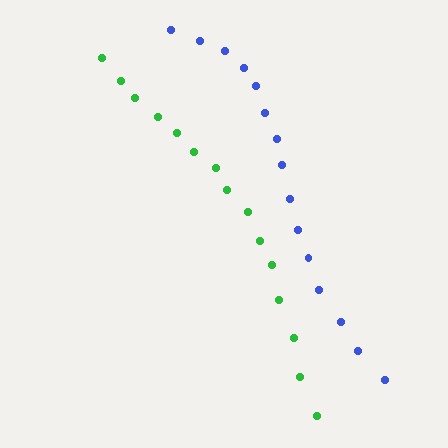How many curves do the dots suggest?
There are 2 distinct paths.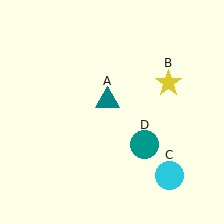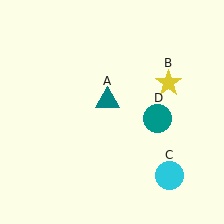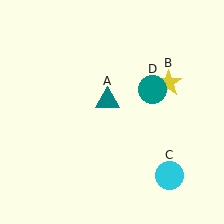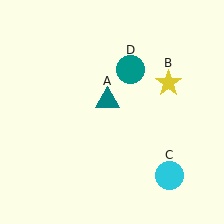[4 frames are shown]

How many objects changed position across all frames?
1 object changed position: teal circle (object D).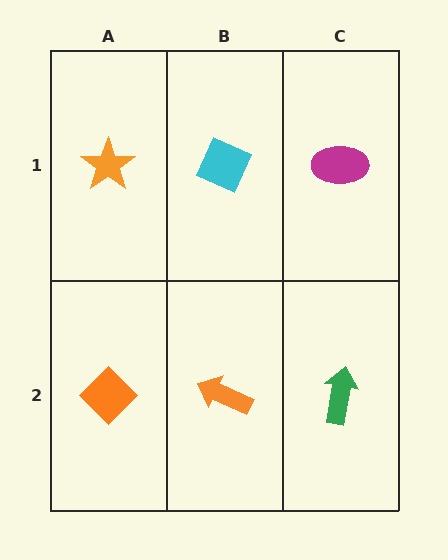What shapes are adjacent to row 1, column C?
A green arrow (row 2, column C), a cyan diamond (row 1, column B).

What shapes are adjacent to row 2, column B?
A cyan diamond (row 1, column B), an orange diamond (row 2, column A), a green arrow (row 2, column C).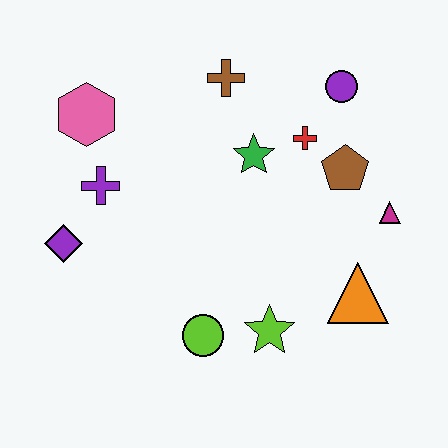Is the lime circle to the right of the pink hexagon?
Yes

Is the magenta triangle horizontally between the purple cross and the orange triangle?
No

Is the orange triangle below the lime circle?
No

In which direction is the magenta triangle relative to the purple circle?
The magenta triangle is below the purple circle.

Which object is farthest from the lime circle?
The purple circle is farthest from the lime circle.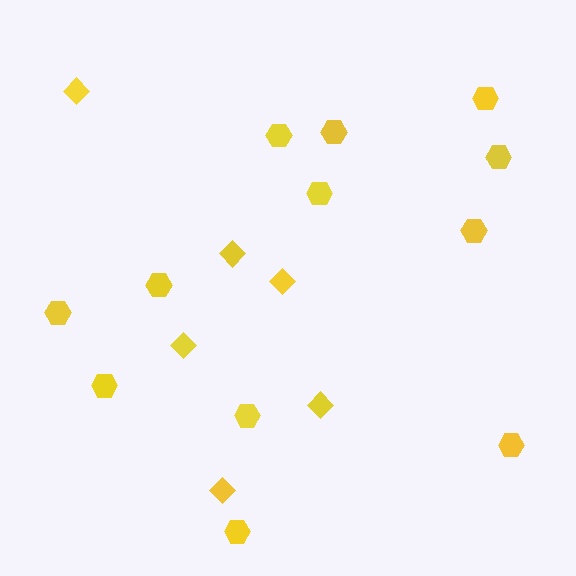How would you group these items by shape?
There are 2 groups: one group of diamonds (6) and one group of hexagons (12).